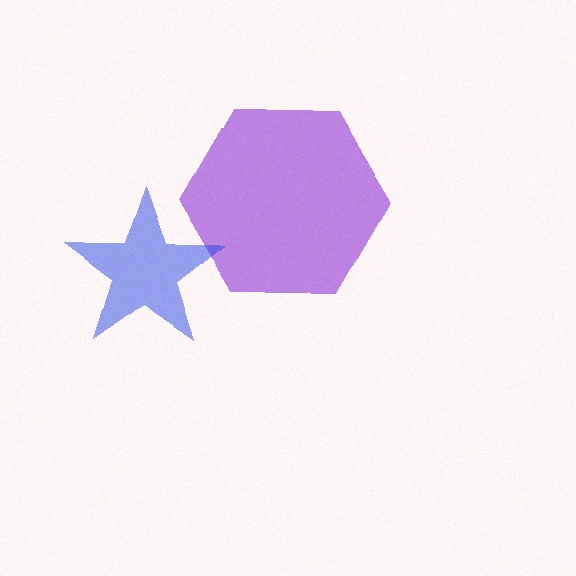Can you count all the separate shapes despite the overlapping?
Yes, there are 2 separate shapes.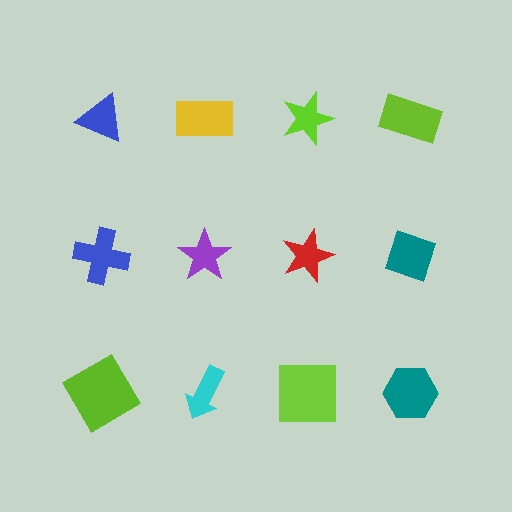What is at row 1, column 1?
A blue triangle.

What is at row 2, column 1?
A blue cross.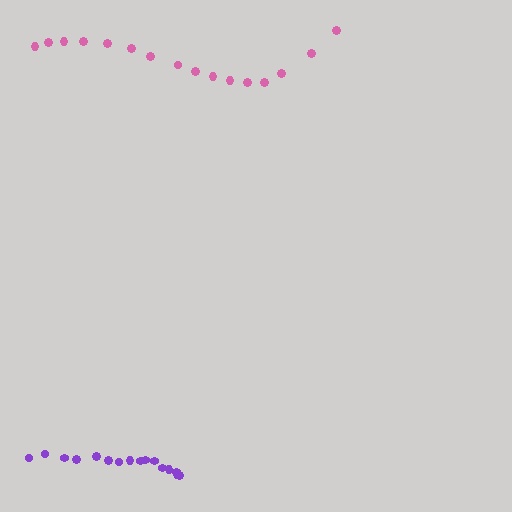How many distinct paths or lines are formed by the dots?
There are 2 distinct paths.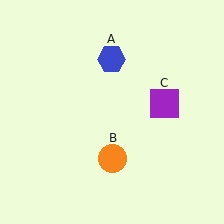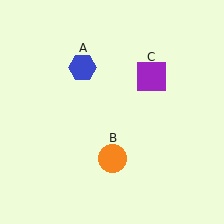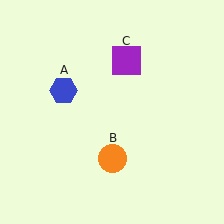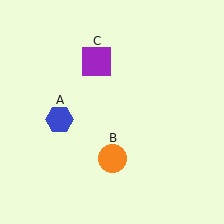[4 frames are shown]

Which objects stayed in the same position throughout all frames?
Orange circle (object B) remained stationary.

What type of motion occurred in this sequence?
The blue hexagon (object A), purple square (object C) rotated counterclockwise around the center of the scene.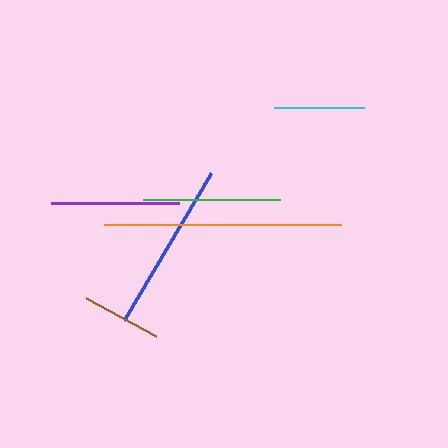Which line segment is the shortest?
The brown line is the shortest at approximately 79 pixels.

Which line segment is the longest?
The orange line is the longest at approximately 237 pixels.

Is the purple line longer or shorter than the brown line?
The purple line is longer than the brown line.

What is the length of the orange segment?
The orange segment is approximately 237 pixels long.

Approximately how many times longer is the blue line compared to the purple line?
The blue line is approximately 1.3 times the length of the purple line.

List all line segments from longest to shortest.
From longest to shortest: orange, blue, green, purple, cyan, brown.